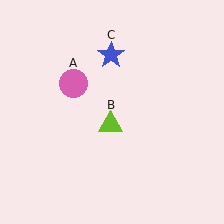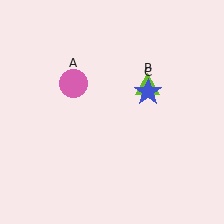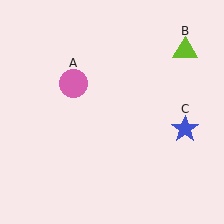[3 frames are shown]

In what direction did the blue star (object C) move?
The blue star (object C) moved down and to the right.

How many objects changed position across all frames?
2 objects changed position: lime triangle (object B), blue star (object C).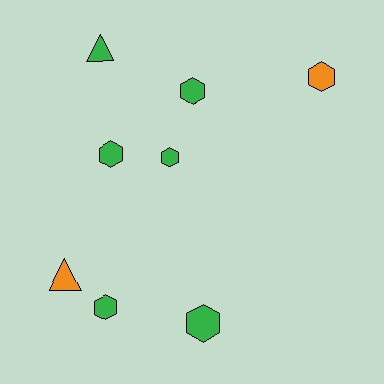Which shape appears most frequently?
Hexagon, with 6 objects.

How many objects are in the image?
There are 8 objects.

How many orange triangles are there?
There is 1 orange triangle.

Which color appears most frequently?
Green, with 6 objects.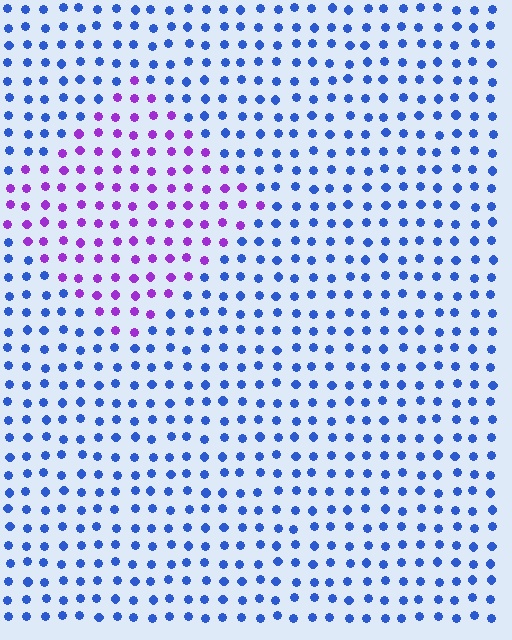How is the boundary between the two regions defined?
The boundary is defined purely by a slight shift in hue (about 59 degrees). Spacing, size, and orientation are identical on both sides.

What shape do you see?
I see a diamond.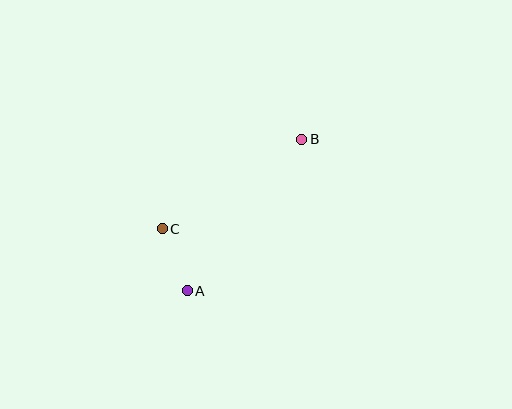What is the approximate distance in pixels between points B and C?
The distance between B and C is approximately 166 pixels.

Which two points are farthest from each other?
Points A and B are farthest from each other.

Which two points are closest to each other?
Points A and C are closest to each other.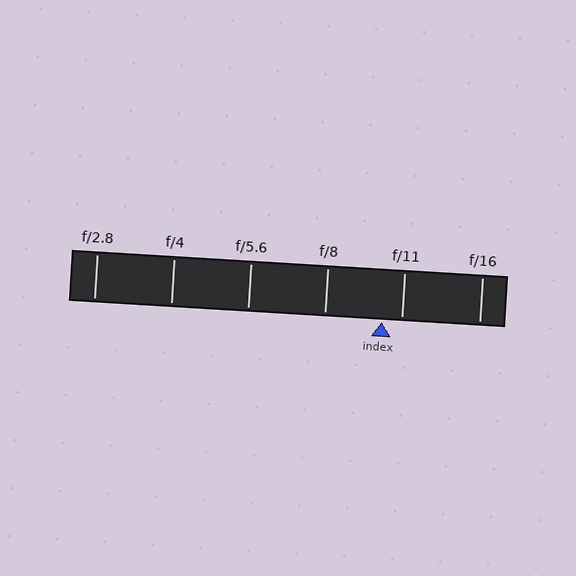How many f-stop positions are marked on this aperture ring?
There are 6 f-stop positions marked.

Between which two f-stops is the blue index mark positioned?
The index mark is between f/8 and f/11.